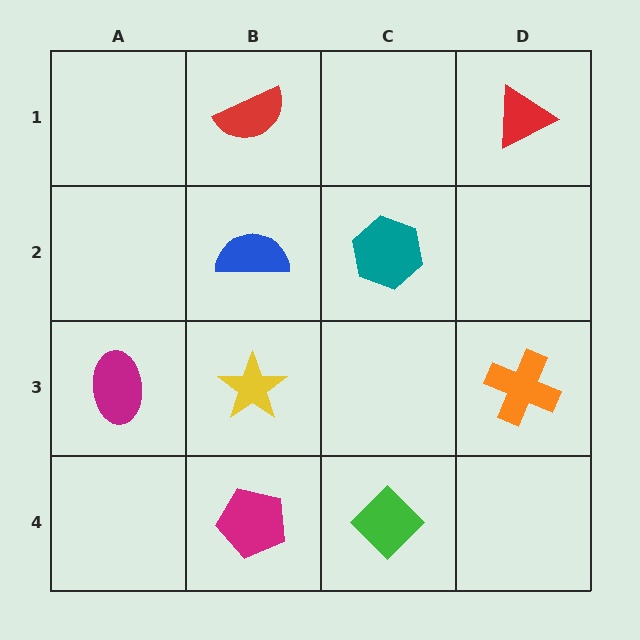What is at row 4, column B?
A magenta pentagon.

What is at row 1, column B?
A red semicircle.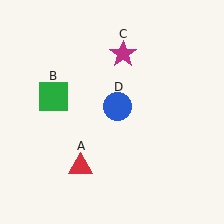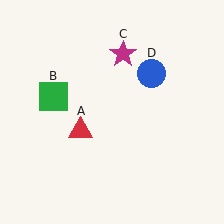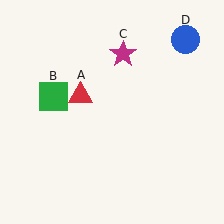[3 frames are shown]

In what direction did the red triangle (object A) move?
The red triangle (object A) moved up.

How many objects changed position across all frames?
2 objects changed position: red triangle (object A), blue circle (object D).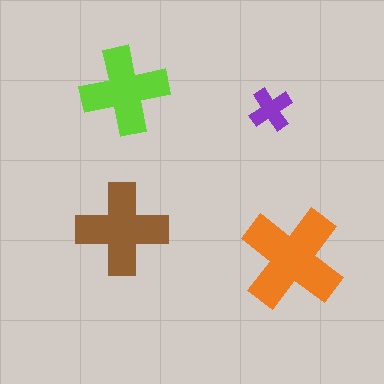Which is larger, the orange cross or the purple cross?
The orange one.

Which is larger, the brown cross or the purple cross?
The brown one.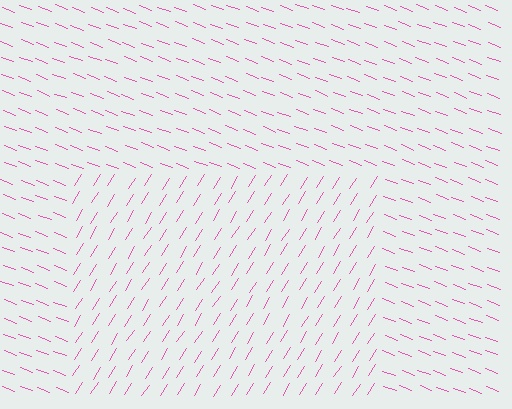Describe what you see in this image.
The image is filled with small pink line segments. A rectangle region in the image has lines oriented differently from the surrounding lines, creating a visible texture boundary.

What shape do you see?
I see a rectangle.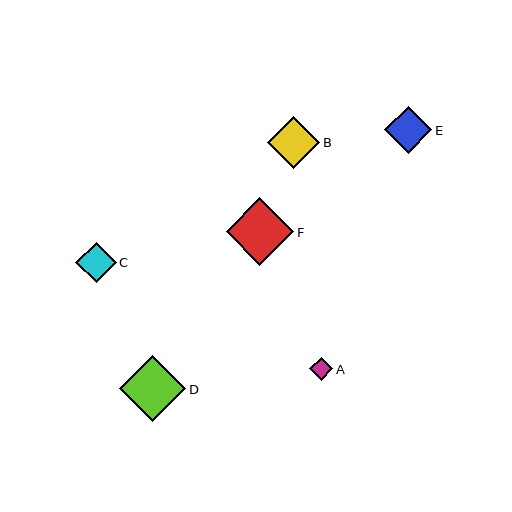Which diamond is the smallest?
Diamond A is the smallest with a size of approximately 24 pixels.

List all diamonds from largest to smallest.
From largest to smallest: F, D, B, E, C, A.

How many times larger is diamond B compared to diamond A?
Diamond B is approximately 2.2 times the size of diamond A.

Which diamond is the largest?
Diamond F is the largest with a size of approximately 68 pixels.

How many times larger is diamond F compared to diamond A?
Diamond F is approximately 2.9 times the size of diamond A.